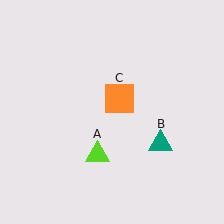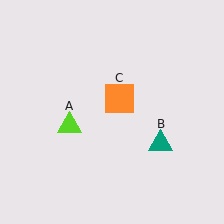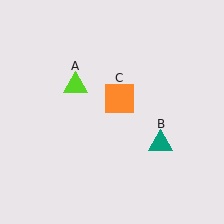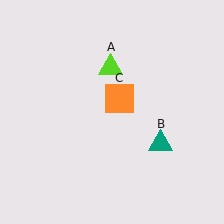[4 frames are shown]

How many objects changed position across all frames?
1 object changed position: lime triangle (object A).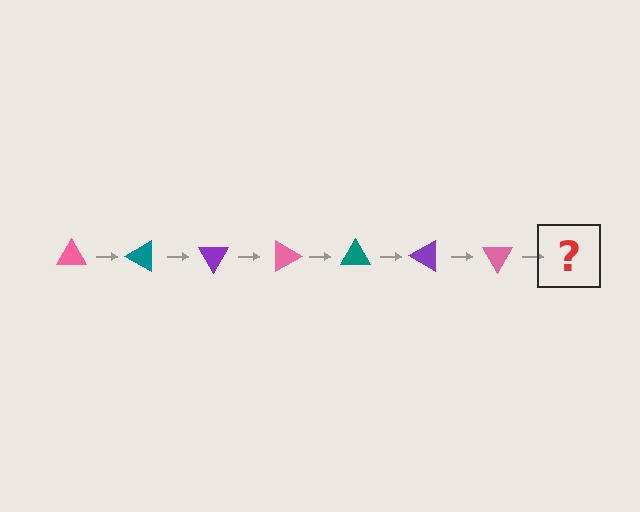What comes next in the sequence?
The next element should be a teal triangle, rotated 210 degrees from the start.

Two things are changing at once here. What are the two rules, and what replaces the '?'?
The two rules are that it rotates 30 degrees each step and the color cycles through pink, teal, and purple. The '?' should be a teal triangle, rotated 210 degrees from the start.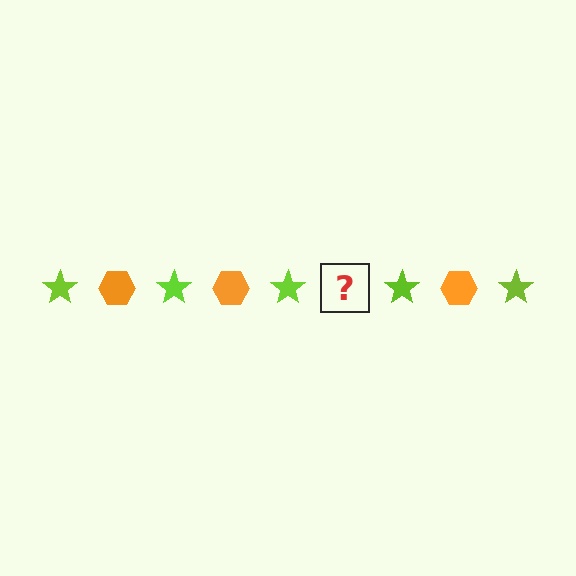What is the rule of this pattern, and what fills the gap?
The rule is that the pattern alternates between lime star and orange hexagon. The gap should be filled with an orange hexagon.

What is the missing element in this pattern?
The missing element is an orange hexagon.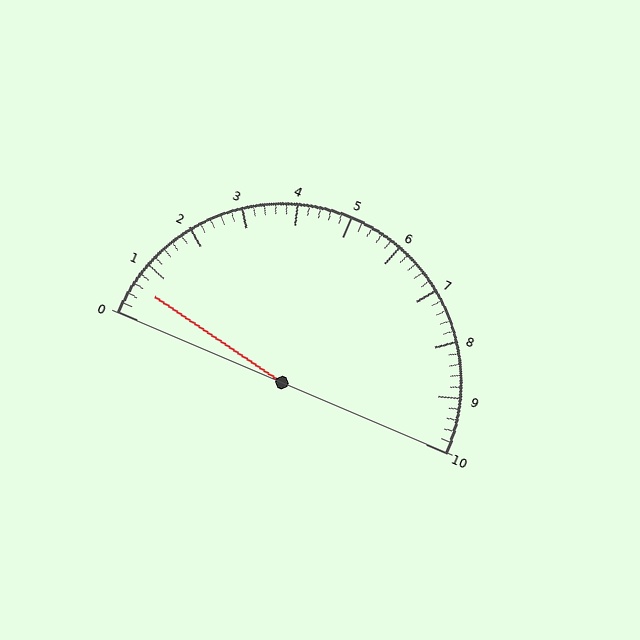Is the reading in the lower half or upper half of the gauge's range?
The reading is in the lower half of the range (0 to 10).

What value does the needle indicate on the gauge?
The needle indicates approximately 0.6.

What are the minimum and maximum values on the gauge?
The gauge ranges from 0 to 10.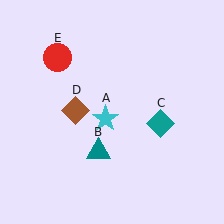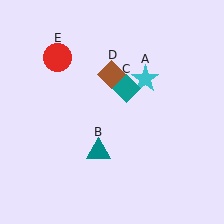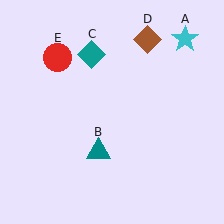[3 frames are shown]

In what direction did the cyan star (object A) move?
The cyan star (object A) moved up and to the right.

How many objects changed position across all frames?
3 objects changed position: cyan star (object A), teal diamond (object C), brown diamond (object D).